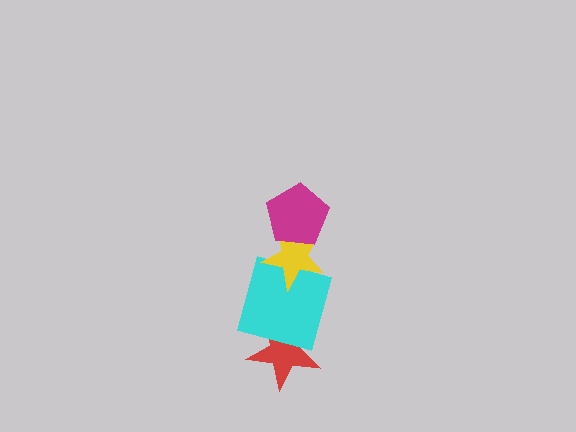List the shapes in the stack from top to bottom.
From top to bottom: the magenta pentagon, the yellow star, the cyan square, the red star.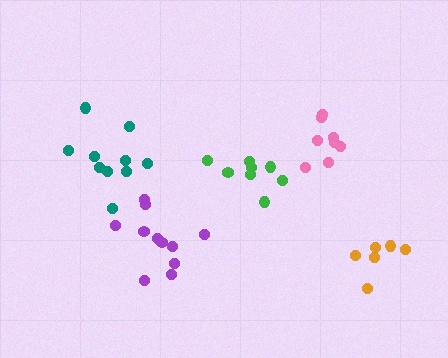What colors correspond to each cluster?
The clusters are colored: green, pink, teal, orange, purple.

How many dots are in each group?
Group 1: 8 dots, Group 2: 8 dots, Group 3: 10 dots, Group 4: 6 dots, Group 5: 11 dots (43 total).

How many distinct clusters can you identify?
There are 5 distinct clusters.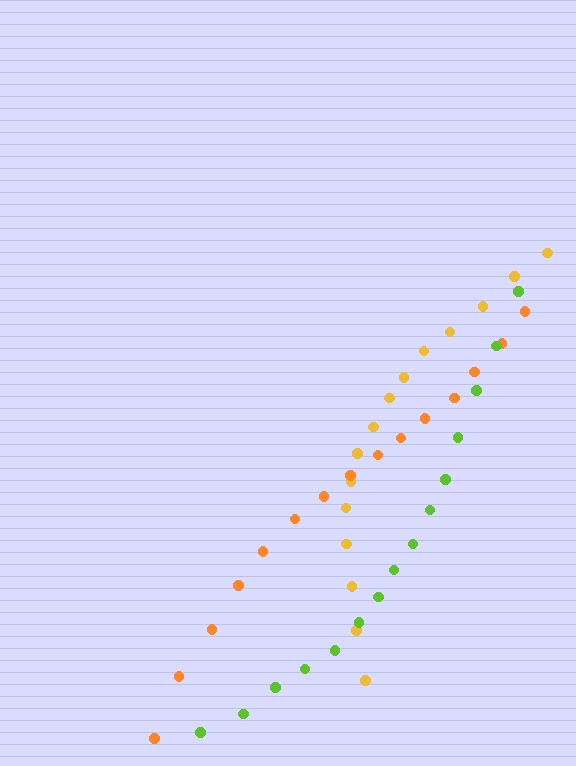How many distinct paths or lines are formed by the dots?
There are 3 distinct paths.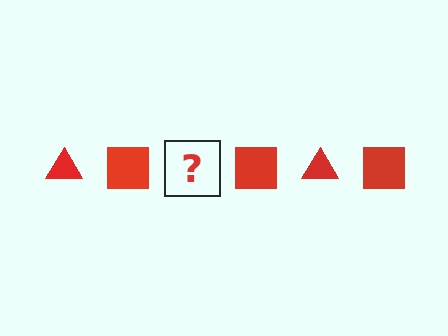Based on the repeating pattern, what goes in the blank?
The blank should be a red triangle.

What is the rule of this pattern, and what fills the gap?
The rule is that the pattern cycles through triangle, square shapes in red. The gap should be filled with a red triangle.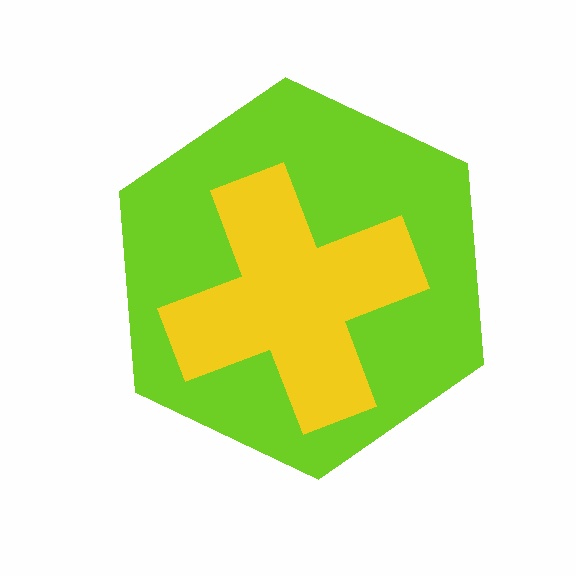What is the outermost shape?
The lime hexagon.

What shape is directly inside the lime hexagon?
The yellow cross.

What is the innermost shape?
The yellow cross.